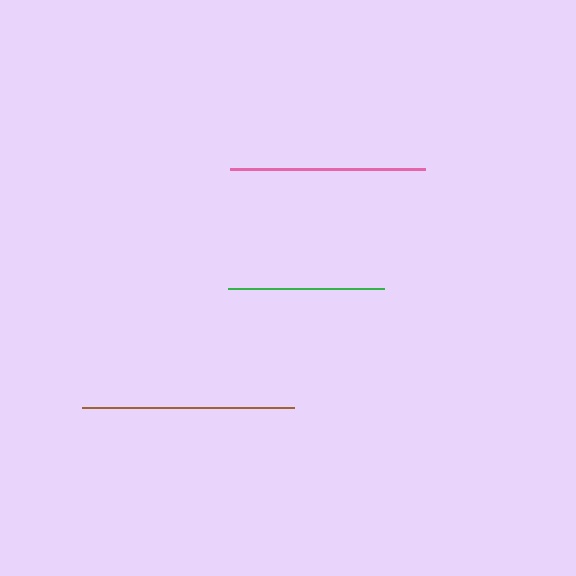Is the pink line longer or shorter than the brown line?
The brown line is longer than the pink line.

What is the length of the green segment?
The green segment is approximately 156 pixels long.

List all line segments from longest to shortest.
From longest to shortest: brown, pink, green.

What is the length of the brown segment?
The brown segment is approximately 212 pixels long.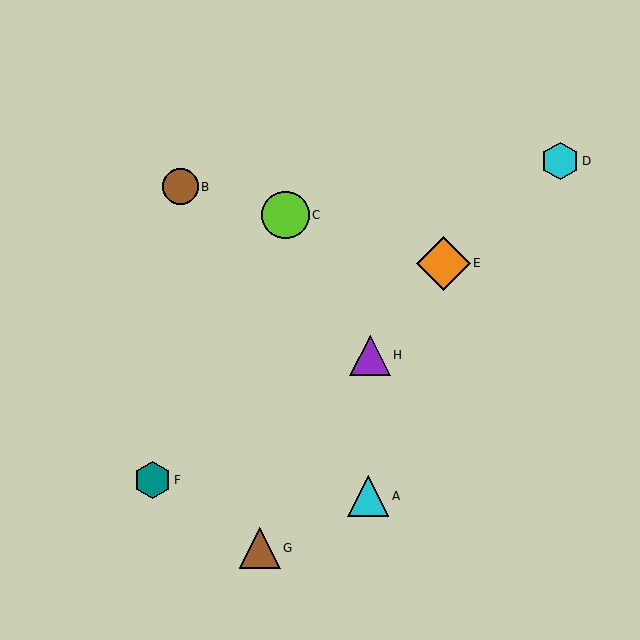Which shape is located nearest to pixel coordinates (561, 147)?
The cyan hexagon (labeled D) at (560, 161) is nearest to that location.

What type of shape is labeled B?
Shape B is a brown circle.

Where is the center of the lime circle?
The center of the lime circle is at (286, 215).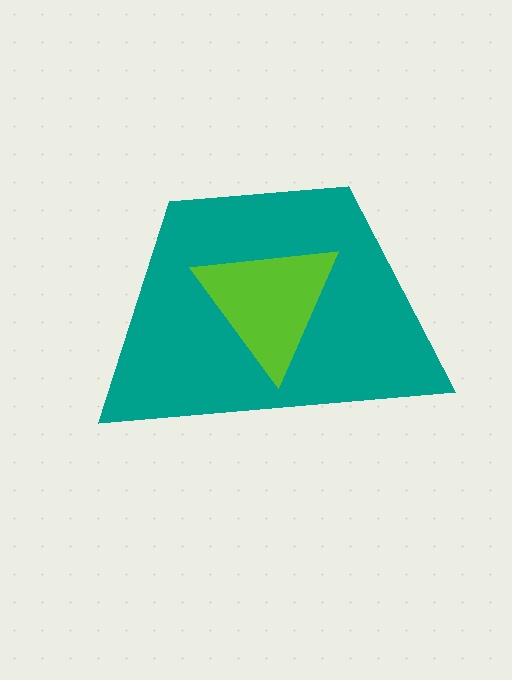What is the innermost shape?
The lime triangle.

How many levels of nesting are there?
2.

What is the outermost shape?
The teal trapezoid.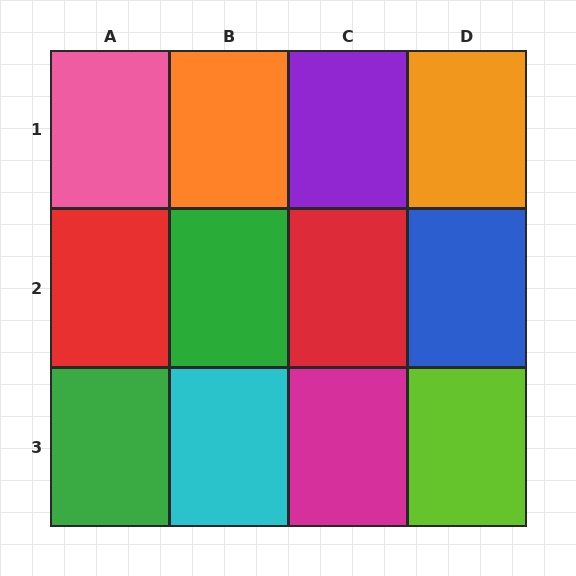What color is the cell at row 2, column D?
Blue.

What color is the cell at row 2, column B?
Green.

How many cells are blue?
1 cell is blue.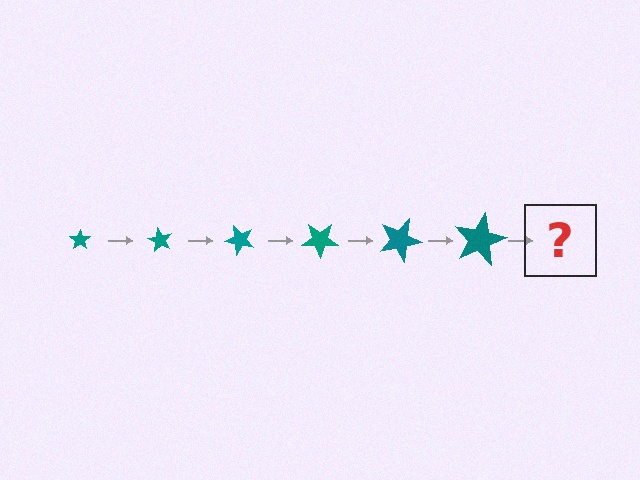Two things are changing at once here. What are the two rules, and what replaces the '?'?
The two rules are that the star grows larger each step and it rotates 60 degrees each step. The '?' should be a star, larger than the previous one and rotated 360 degrees from the start.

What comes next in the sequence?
The next element should be a star, larger than the previous one and rotated 360 degrees from the start.